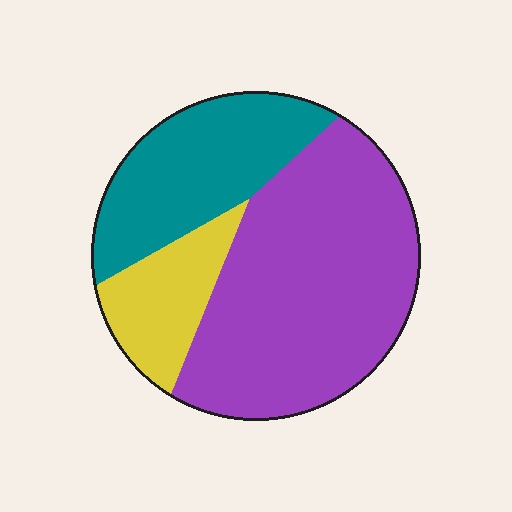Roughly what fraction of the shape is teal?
Teal covers about 30% of the shape.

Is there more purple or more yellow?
Purple.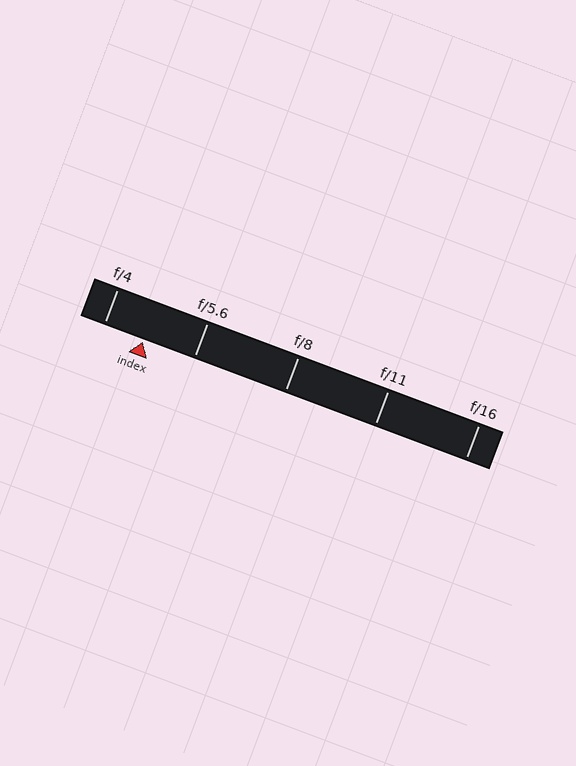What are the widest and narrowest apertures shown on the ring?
The widest aperture shown is f/4 and the narrowest is f/16.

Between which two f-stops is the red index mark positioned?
The index mark is between f/4 and f/5.6.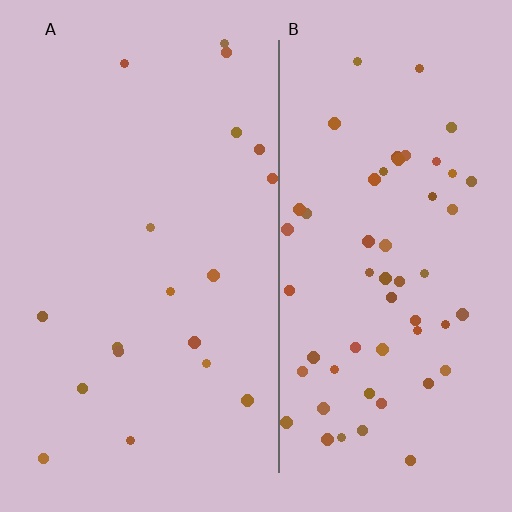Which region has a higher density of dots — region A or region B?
B (the right).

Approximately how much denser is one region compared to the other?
Approximately 3.0× — region B over region A.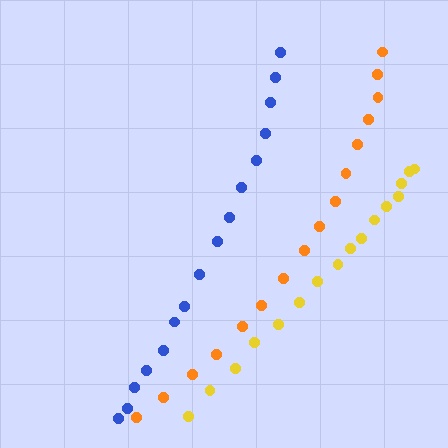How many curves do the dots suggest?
There are 3 distinct paths.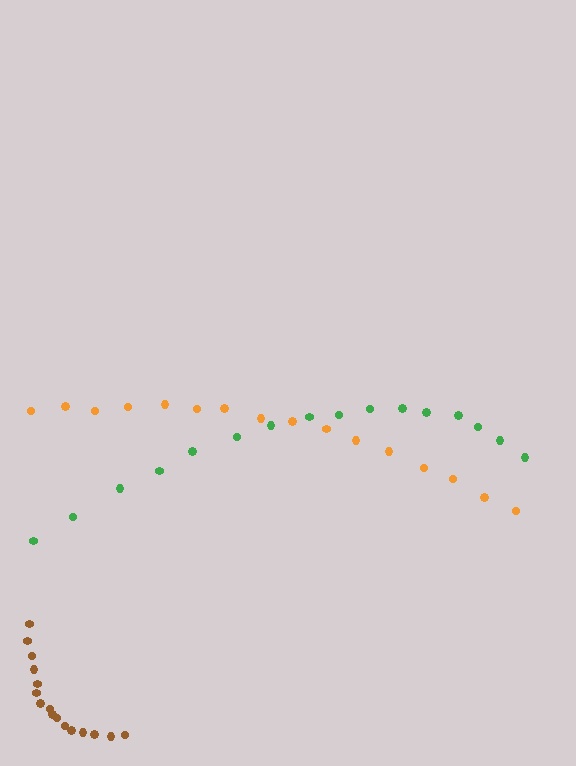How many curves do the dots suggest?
There are 3 distinct paths.